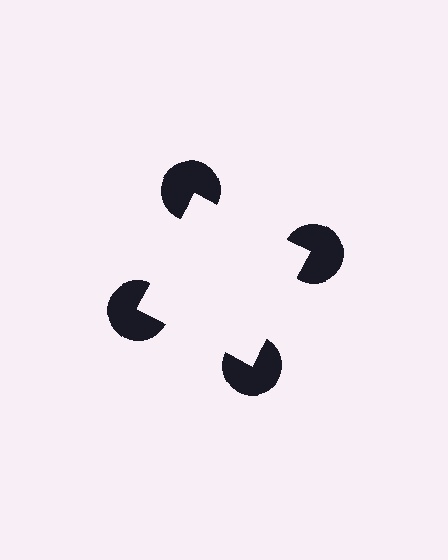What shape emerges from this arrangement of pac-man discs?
An illusory square — its edges are inferred from the aligned wedge cuts in the pac-man discs, not physically drawn.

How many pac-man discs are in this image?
There are 4 — one at each vertex of the illusory square.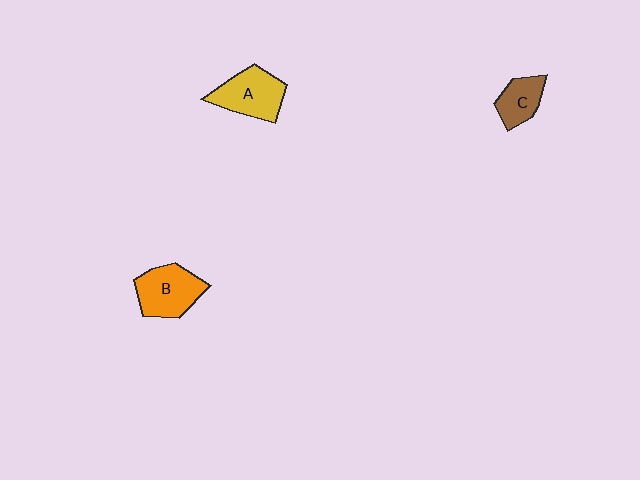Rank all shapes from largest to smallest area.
From largest to smallest: B (orange), A (yellow), C (brown).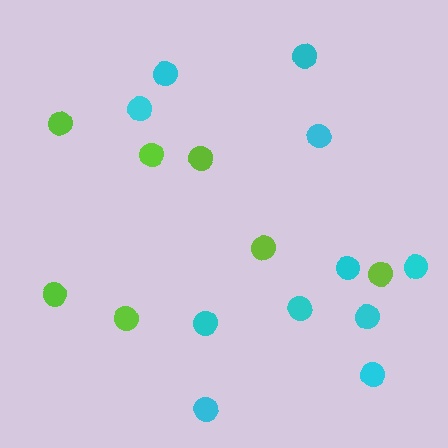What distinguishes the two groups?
There are 2 groups: one group of cyan circles (11) and one group of lime circles (7).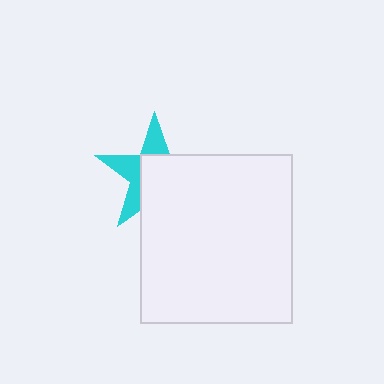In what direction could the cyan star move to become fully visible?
The cyan star could move toward the upper-left. That would shift it out from behind the white rectangle entirely.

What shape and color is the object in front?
The object in front is a white rectangle.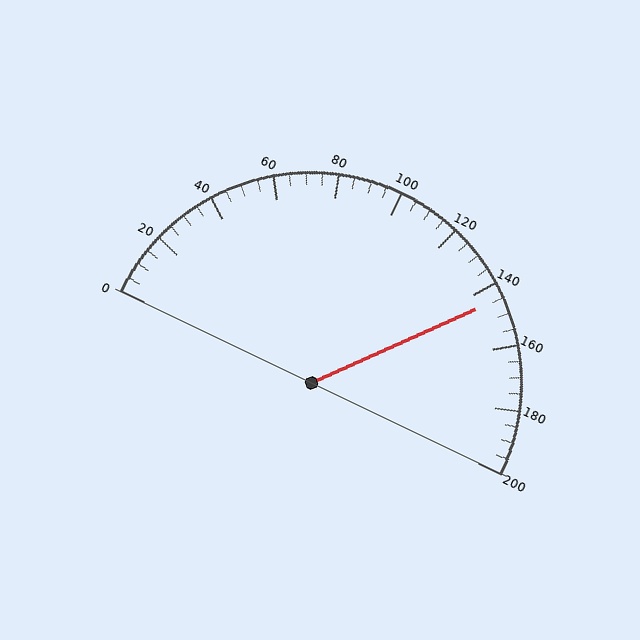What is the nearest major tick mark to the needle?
The nearest major tick mark is 140.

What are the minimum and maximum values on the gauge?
The gauge ranges from 0 to 200.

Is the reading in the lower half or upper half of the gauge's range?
The reading is in the upper half of the range (0 to 200).